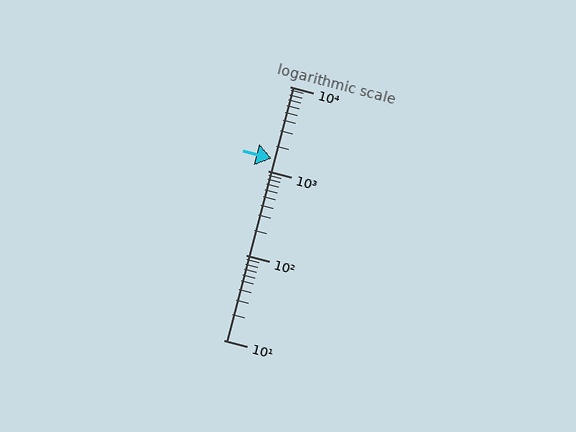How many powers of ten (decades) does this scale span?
The scale spans 3 decades, from 10 to 10000.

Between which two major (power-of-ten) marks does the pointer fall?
The pointer is between 1000 and 10000.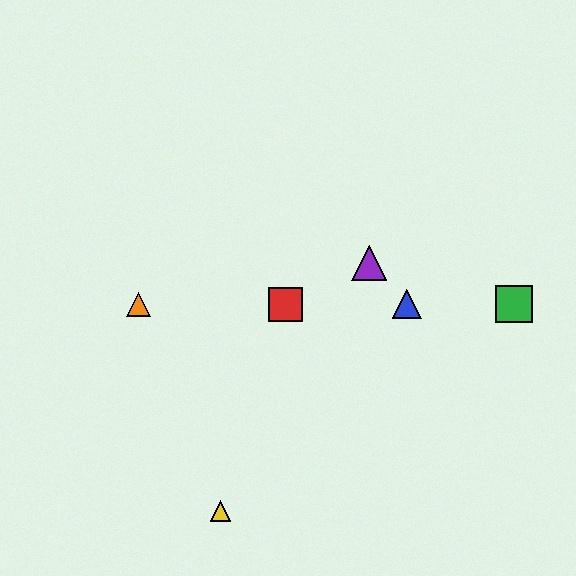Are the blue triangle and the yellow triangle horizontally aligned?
No, the blue triangle is at y≈304 and the yellow triangle is at y≈511.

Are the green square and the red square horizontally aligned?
Yes, both are at y≈304.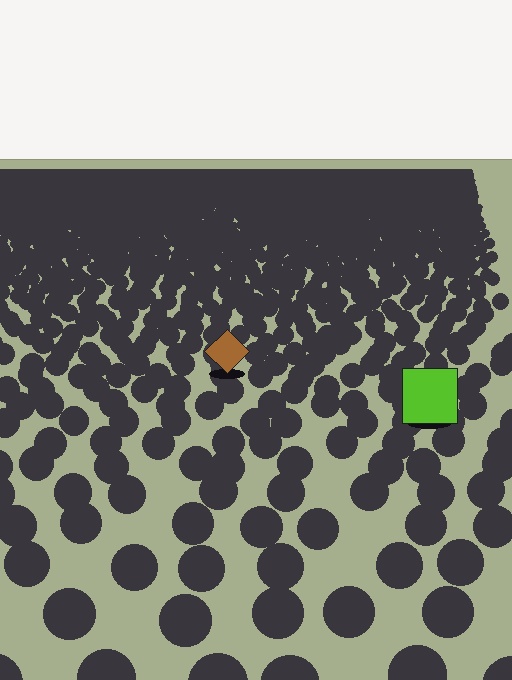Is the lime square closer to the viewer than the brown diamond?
Yes. The lime square is closer — you can tell from the texture gradient: the ground texture is coarser near it.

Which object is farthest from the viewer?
The brown diamond is farthest from the viewer. It appears smaller and the ground texture around it is denser.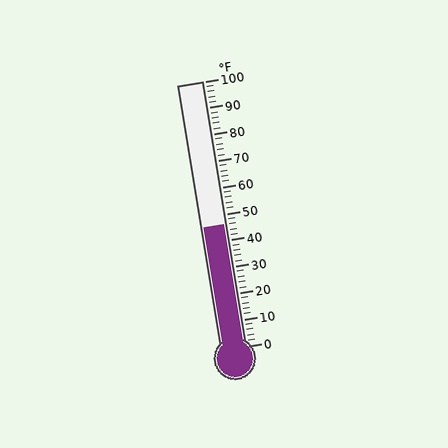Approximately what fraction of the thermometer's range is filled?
The thermometer is filled to approximately 45% of its range.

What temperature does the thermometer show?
The thermometer shows approximately 46°F.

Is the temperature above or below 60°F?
The temperature is below 60°F.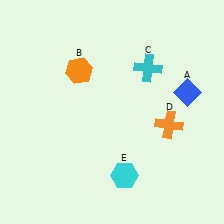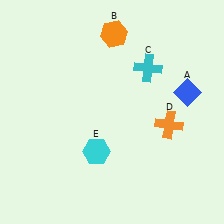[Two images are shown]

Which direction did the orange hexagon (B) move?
The orange hexagon (B) moved up.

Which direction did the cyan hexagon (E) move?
The cyan hexagon (E) moved left.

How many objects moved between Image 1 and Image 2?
2 objects moved between the two images.